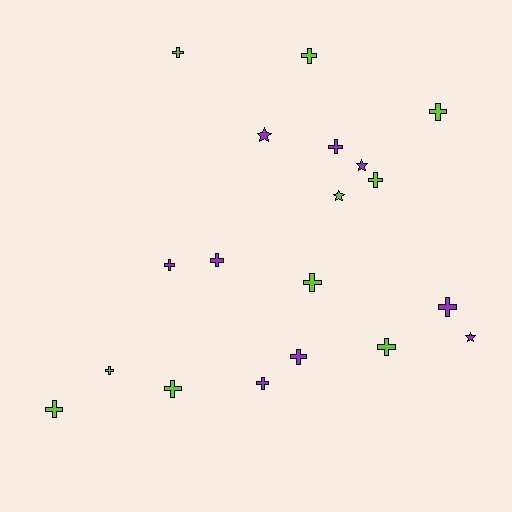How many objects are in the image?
There are 19 objects.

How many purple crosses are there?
There are 6 purple crosses.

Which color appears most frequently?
Lime, with 10 objects.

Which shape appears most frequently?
Cross, with 15 objects.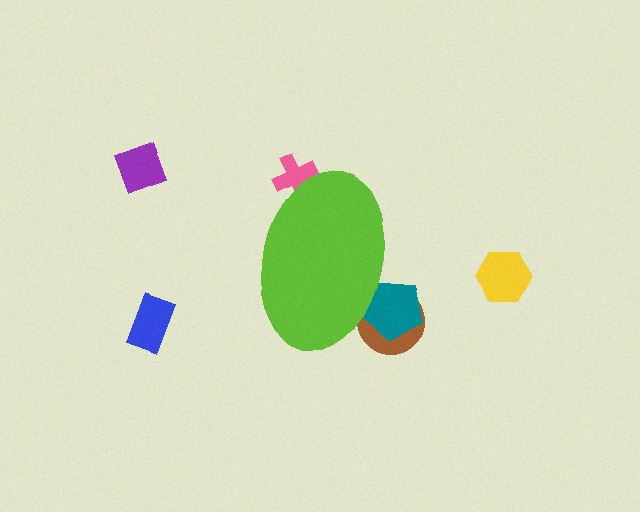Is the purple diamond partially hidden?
No, the purple diamond is fully visible.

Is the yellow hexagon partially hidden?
No, the yellow hexagon is fully visible.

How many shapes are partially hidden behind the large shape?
3 shapes are partially hidden.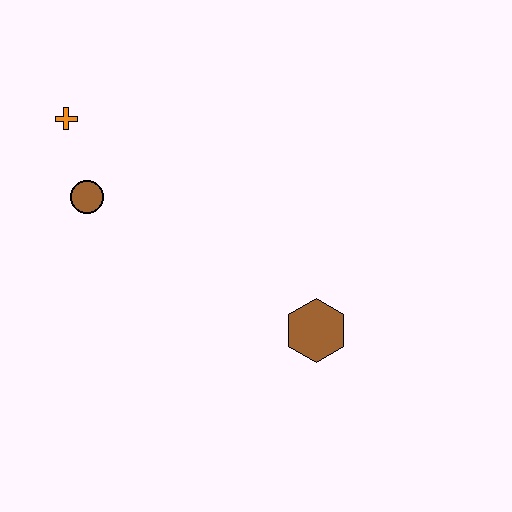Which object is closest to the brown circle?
The orange cross is closest to the brown circle.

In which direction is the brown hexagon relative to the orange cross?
The brown hexagon is to the right of the orange cross.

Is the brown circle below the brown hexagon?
No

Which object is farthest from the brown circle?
The brown hexagon is farthest from the brown circle.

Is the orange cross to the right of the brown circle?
No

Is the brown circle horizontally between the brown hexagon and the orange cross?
Yes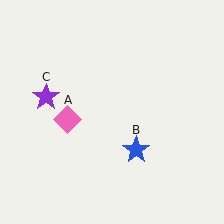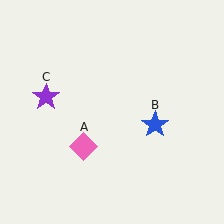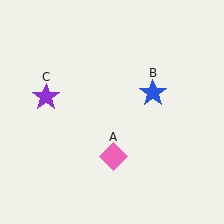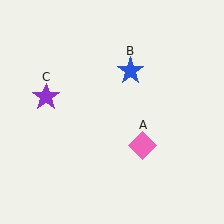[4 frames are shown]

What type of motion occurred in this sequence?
The pink diamond (object A), blue star (object B) rotated counterclockwise around the center of the scene.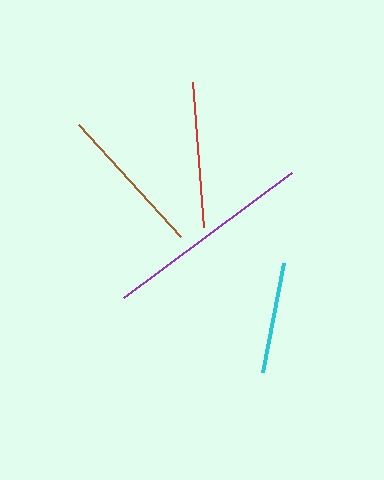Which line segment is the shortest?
The cyan line is the shortest at approximately 111 pixels.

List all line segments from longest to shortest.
From longest to shortest: purple, brown, red, cyan.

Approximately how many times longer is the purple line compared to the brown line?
The purple line is approximately 1.4 times the length of the brown line.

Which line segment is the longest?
The purple line is the longest at approximately 209 pixels.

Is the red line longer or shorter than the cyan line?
The red line is longer than the cyan line.